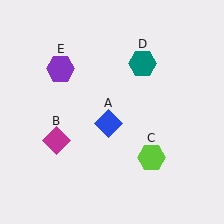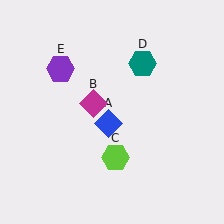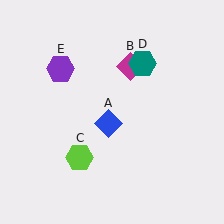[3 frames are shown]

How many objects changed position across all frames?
2 objects changed position: magenta diamond (object B), lime hexagon (object C).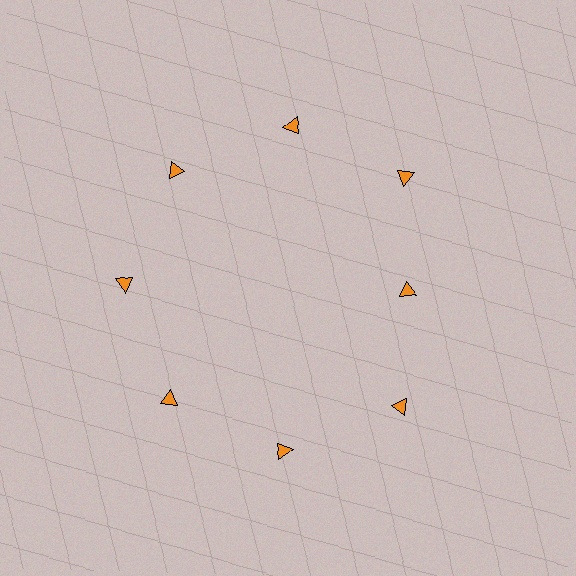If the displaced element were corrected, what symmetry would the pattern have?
It would have 8-fold rotational symmetry — the pattern would map onto itself every 45 degrees.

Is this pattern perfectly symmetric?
No. The 8 orange triangles are arranged in a ring, but one element near the 3 o'clock position is pulled inward toward the center, breaking the 8-fold rotational symmetry.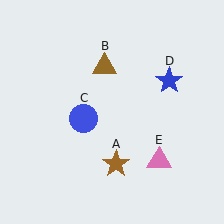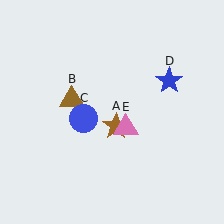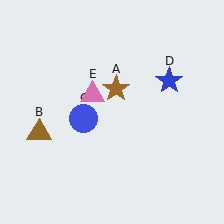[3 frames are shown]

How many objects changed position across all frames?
3 objects changed position: brown star (object A), brown triangle (object B), pink triangle (object E).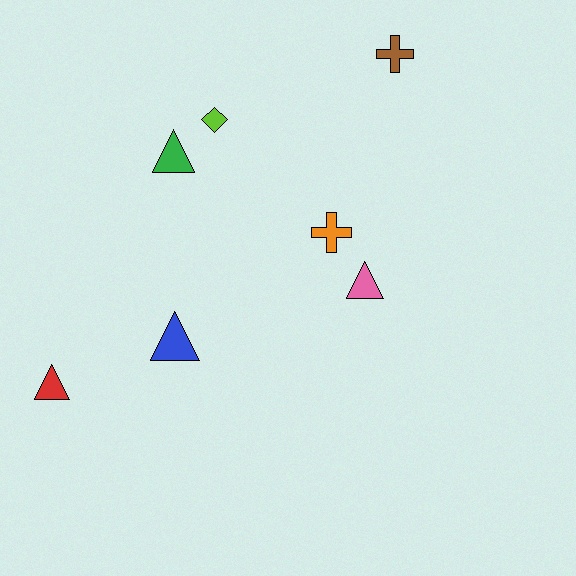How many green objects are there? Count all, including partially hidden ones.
There is 1 green object.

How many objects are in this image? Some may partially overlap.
There are 7 objects.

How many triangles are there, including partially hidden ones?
There are 4 triangles.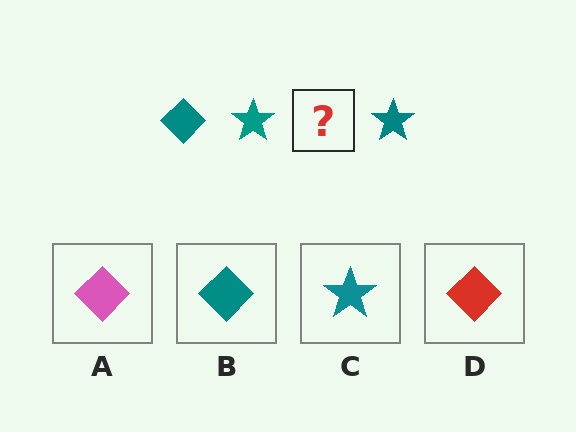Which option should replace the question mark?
Option B.